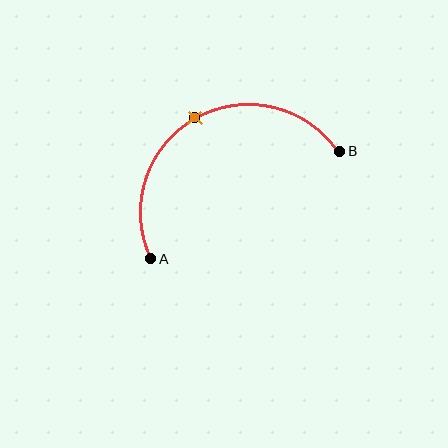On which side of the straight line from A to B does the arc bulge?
The arc bulges above the straight line connecting A and B.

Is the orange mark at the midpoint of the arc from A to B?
Yes. The orange mark lies on the arc at equal arc-length from both A and B — it is the arc midpoint.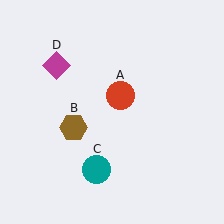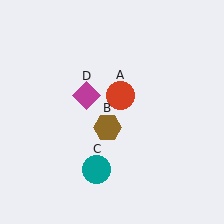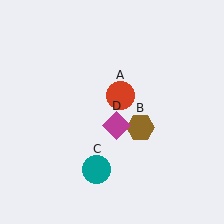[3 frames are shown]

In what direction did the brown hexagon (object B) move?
The brown hexagon (object B) moved right.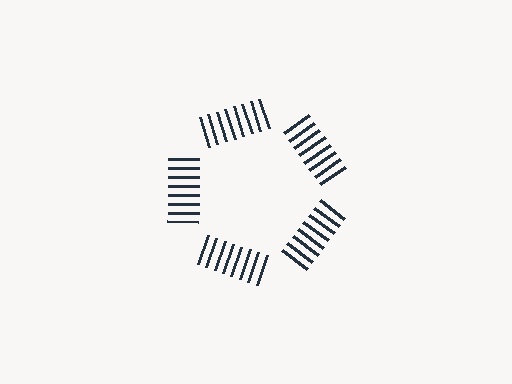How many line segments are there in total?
40 — 8 along each of the 5 edges.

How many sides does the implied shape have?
5 sides — the line-ends trace a pentagon.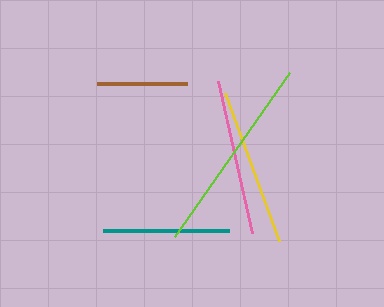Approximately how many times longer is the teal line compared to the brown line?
The teal line is approximately 1.4 times the length of the brown line.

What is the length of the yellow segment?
The yellow segment is approximately 157 pixels long.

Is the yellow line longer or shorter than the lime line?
The lime line is longer than the yellow line.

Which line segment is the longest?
The lime line is the longest at approximately 200 pixels.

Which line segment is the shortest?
The brown line is the shortest at approximately 91 pixels.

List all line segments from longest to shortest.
From longest to shortest: lime, yellow, pink, teal, brown.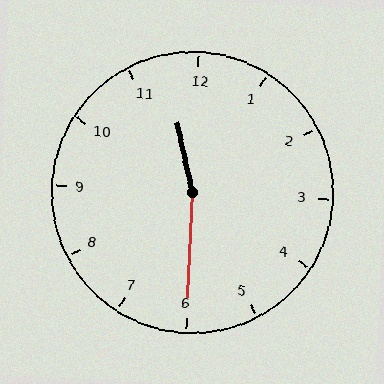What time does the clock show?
11:30.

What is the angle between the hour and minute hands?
Approximately 165 degrees.